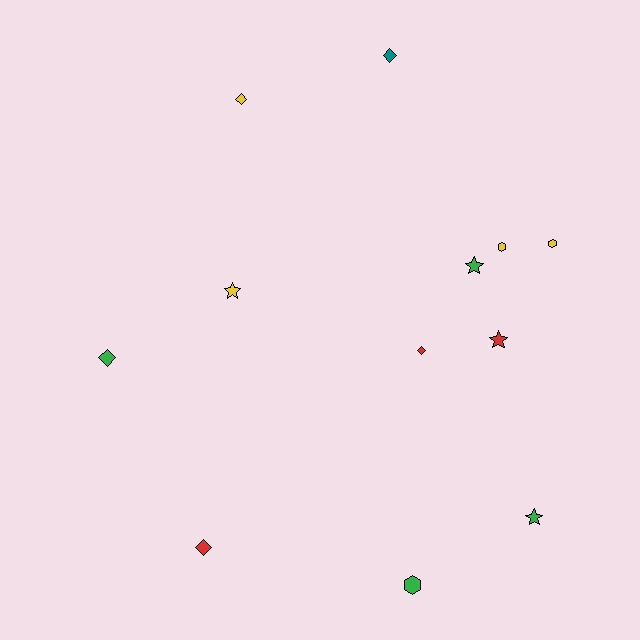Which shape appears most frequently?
Diamond, with 5 objects.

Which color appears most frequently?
Yellow, with 4 objects.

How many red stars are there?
There is 1 red star.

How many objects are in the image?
There are 12 objects.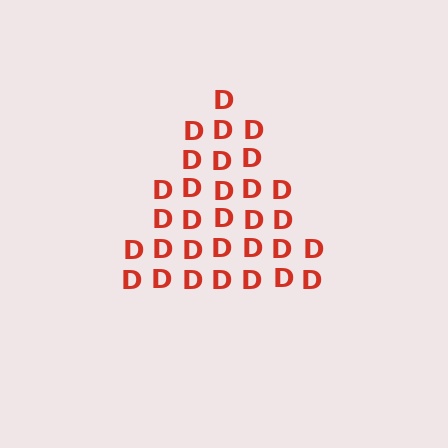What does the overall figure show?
The overall figure shows a triangle.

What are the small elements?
The small elements are letter D's.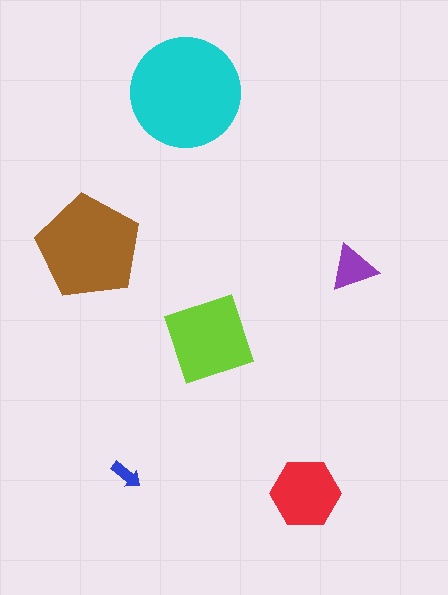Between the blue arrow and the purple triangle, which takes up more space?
The purple triangle.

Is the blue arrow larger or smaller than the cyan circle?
Smaller.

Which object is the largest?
The cyan circle.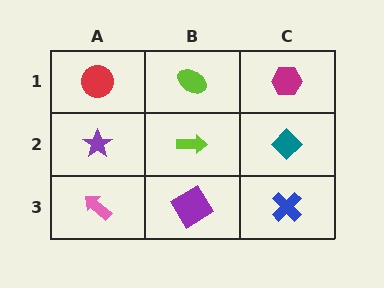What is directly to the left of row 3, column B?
A pink arrow.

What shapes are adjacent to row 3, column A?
A purple star (row 2, column A), a purple diamond (row 3, column B).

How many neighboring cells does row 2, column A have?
3.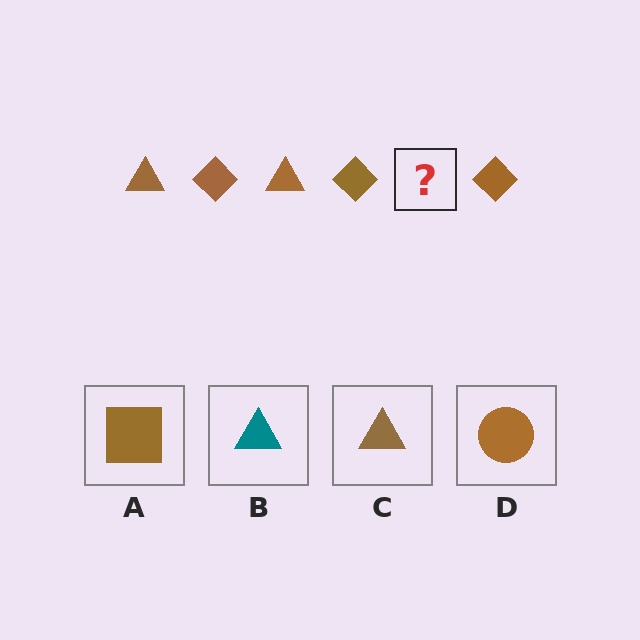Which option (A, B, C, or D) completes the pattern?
C.